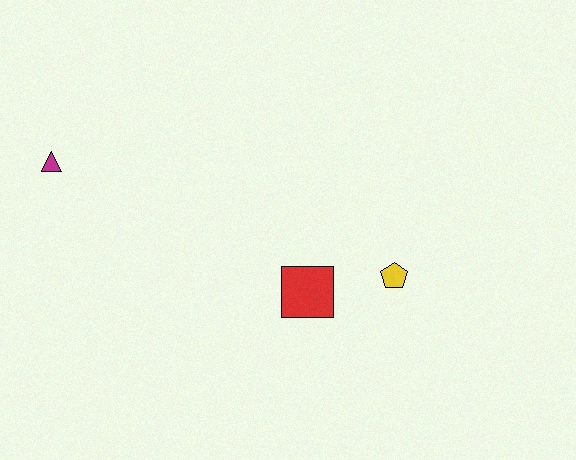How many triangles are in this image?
There is 1 triangle.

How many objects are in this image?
There are 3 objects.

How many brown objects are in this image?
There are no brown objects.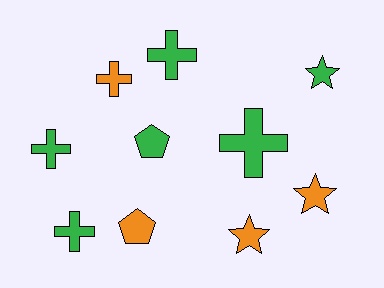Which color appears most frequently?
Green, with 6 objects.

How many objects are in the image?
There are 10 objects.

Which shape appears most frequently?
Cross, with 5 objects.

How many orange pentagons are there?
There is 1 orange pentagon.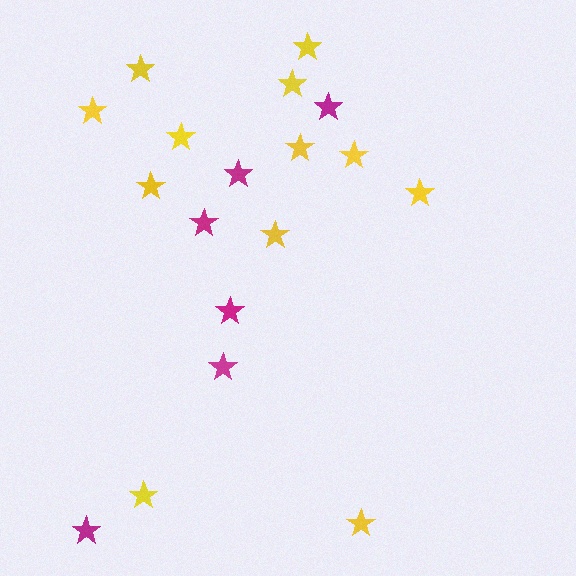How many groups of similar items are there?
There are 2 groups: one group of yellow stars (12) and one group of magenta stars (6).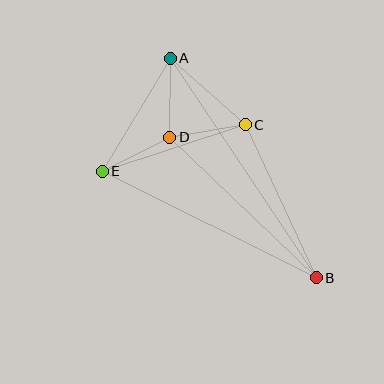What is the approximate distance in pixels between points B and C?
The distance between B and C is approximately 169 pixels.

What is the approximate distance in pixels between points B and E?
The distance between B and E is approximately 239 pixels.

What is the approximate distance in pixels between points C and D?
The distance between C and D is approximately 76 pixels.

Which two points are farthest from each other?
Points A and B are farthest from each other.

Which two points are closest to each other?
Points D and E are closest to each other.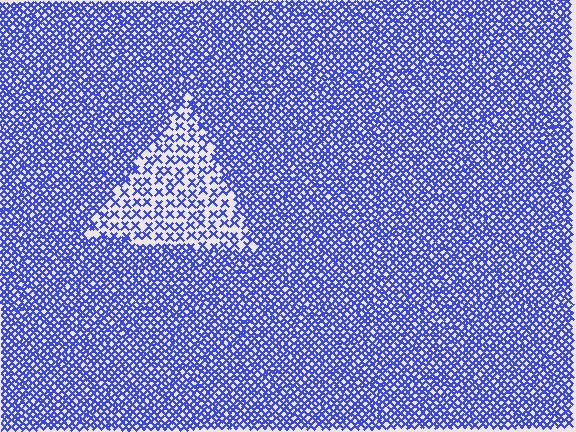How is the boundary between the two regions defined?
The boundary is defined by a change in element density (approximately 2.3x ratio). All elements are the same color, size, and shape.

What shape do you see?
I see a triangle.